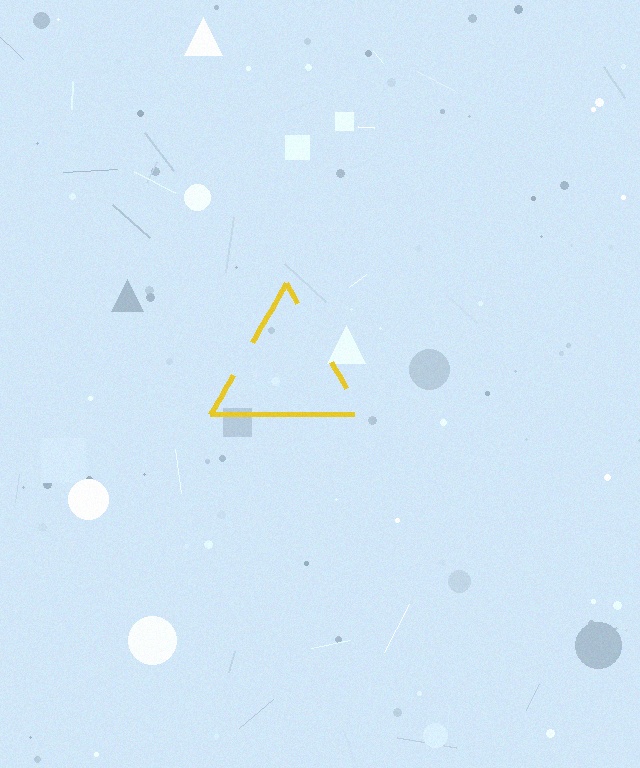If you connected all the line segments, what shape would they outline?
They would outline a triangle.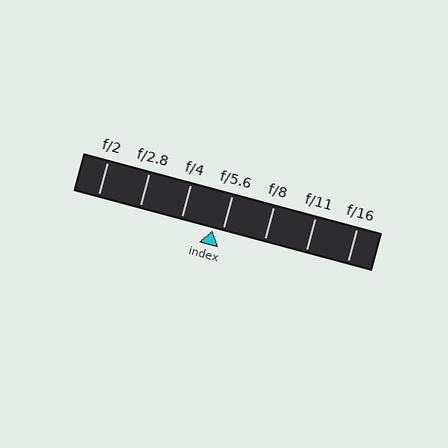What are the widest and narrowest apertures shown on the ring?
The widest aperture shown is f/2 and the narrowest is f/16.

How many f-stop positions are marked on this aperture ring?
There are 7 f-stop positions marked.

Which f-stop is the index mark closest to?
The index mark is closest to f/5.6.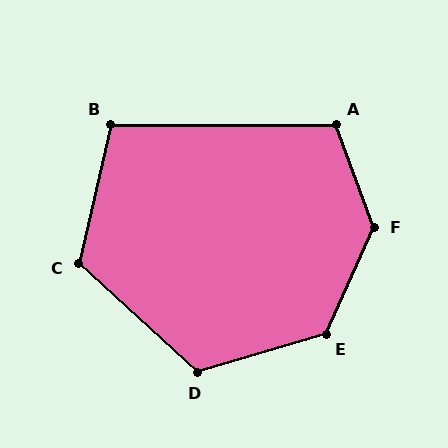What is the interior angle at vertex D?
Approximately 121 degrees (obtuse).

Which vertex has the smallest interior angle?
B, at approximately 103 degrees.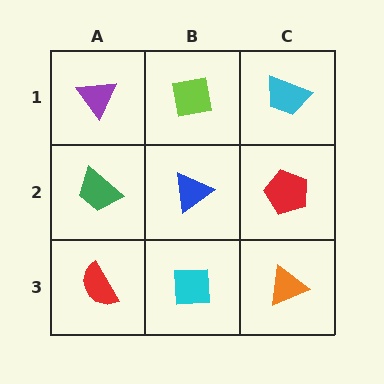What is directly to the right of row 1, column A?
A lime square.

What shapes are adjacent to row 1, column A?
A green trapezoid (row 2, column A), a lime square (row 1, column B).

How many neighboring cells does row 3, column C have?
2.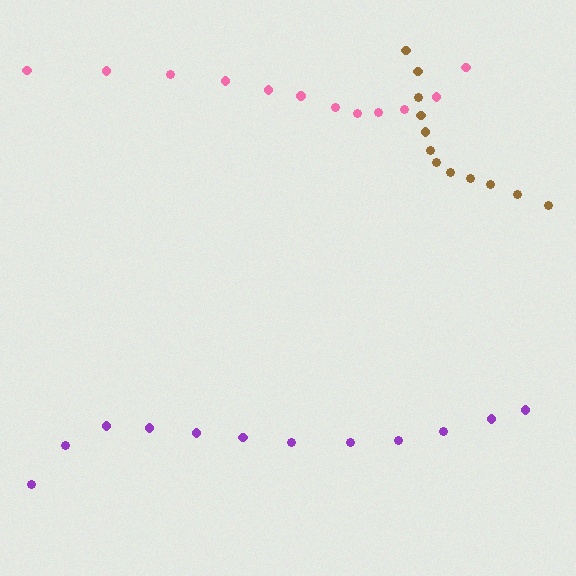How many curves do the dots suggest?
There are 3 distinct paths.